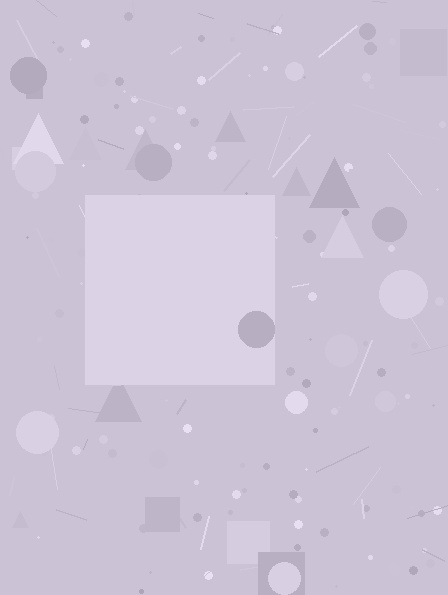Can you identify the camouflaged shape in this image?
The camouflaged shape is a square.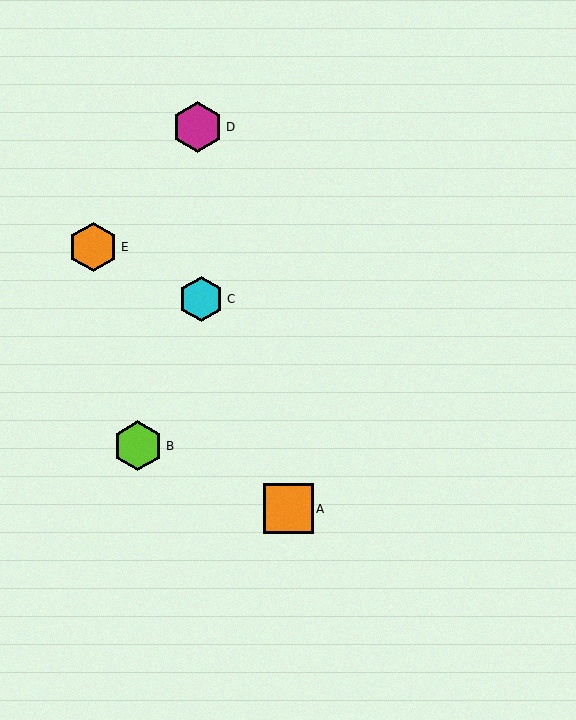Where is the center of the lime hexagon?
The center of the lime hexagon is at (138, 446).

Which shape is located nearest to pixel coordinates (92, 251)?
The orange hexagon (labeled E) at (93, 247) is nearest to that location.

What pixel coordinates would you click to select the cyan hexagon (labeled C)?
Click at (201, 299) to select the cyan hexagon C.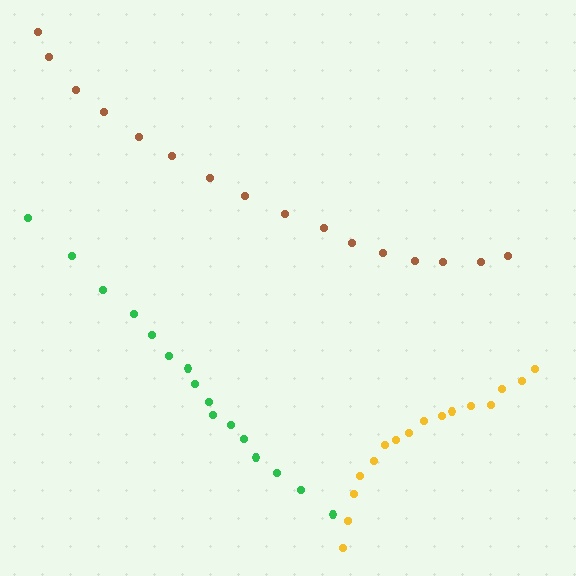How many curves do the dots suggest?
There are 3 distinct paths.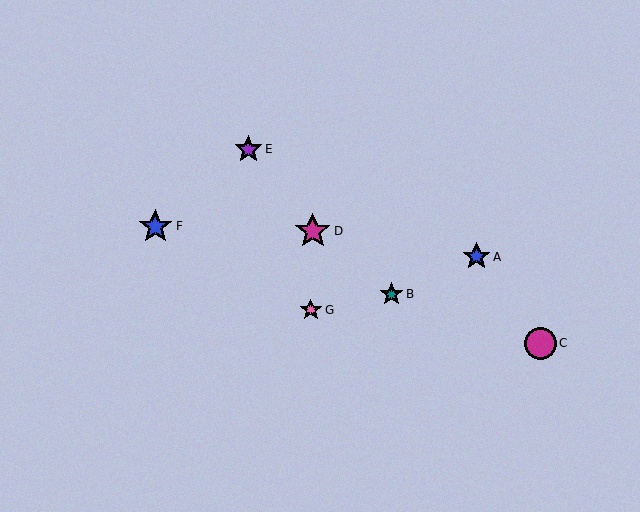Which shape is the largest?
The magenta star (labeled D) is the largest.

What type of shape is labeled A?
Shape A is a blue star.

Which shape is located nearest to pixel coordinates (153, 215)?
The blue star (labeled F) at (155, 226) is nearest to that location.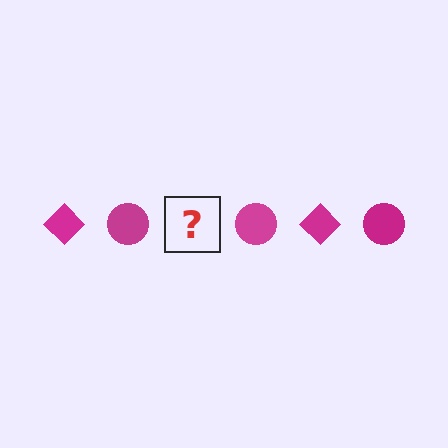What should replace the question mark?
The question mark should be replaced with a magenta diamond.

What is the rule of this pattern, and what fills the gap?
The rule is that the pattern cycles through diamond, circle shapes in magenta. The gap should be filled with a magenta diamond.